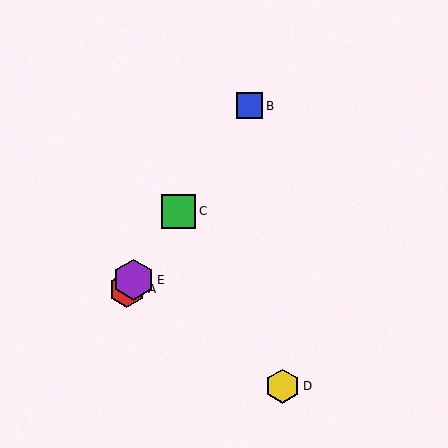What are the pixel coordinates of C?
Object C is at (179, 211).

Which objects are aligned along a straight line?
Objects A, B, C, E are aligned along a straight line.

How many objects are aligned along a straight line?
4 objects (A, B, C, E) are aligned along a straight line.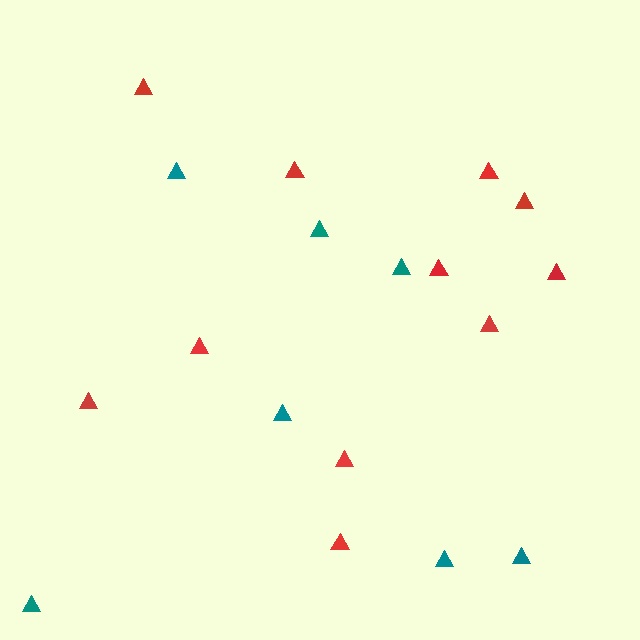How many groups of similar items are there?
There are 2 groups: one group of red triangles (11) and one group of teal triangles (7).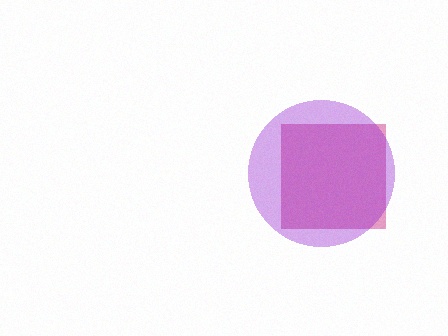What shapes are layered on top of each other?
The layered shapes are: a magenta square, a purple circle.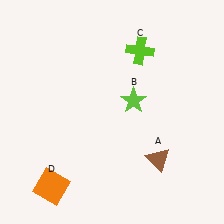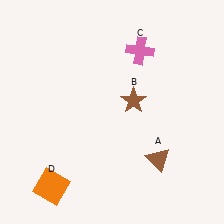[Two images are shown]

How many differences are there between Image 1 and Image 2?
There are 2 differences between the two images.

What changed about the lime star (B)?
In Image 1, B is lime. In Image 2, it changed to brown.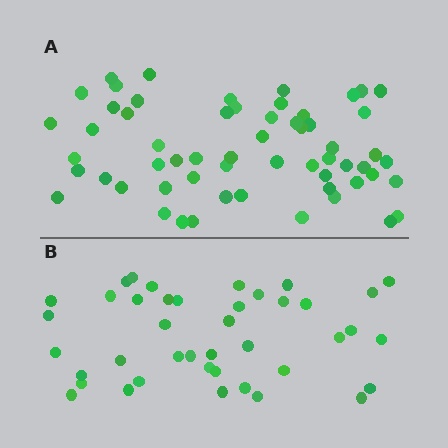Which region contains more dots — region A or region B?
Region A (the top region) has more dots.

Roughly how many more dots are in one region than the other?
Region A has approximately 20 more dots than region B.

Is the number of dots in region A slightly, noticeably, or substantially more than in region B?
Region A has noticeably more, but not dramatically so. The ratio is roughly 1.4 to 1.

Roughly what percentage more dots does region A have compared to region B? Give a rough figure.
About 45% more.